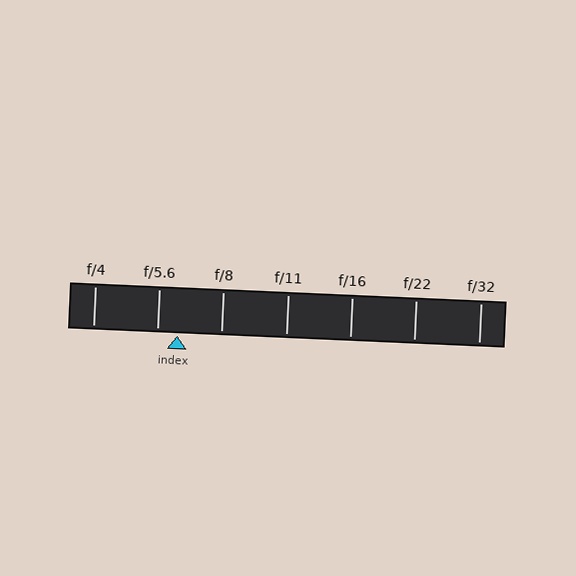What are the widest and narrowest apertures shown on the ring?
The widest aperture shown is f/4 and the narrowest is f/32.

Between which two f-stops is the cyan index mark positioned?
The index mark is between f/5.6 and f/8.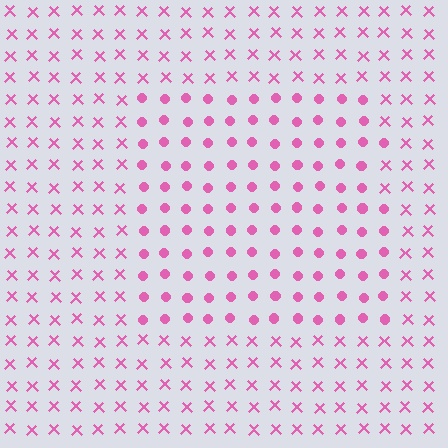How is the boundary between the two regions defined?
The boundary is defined by a change in element shape: circles inside vs. X marks outside. All elements share the same color and spacing.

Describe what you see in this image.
The image is filled with small pink elements arranged in a uniform grid. A rectangle-shaped region contains circles, while the surrounding area contains X marks. The boundary is defined purely by the change in element shape.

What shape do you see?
I see a rectangle.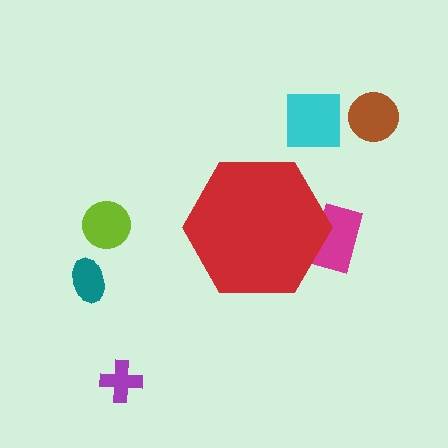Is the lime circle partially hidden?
No, the lime circle is fully visible.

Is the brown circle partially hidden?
No, the brown circle is fully visible.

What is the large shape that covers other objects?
A red hexagon.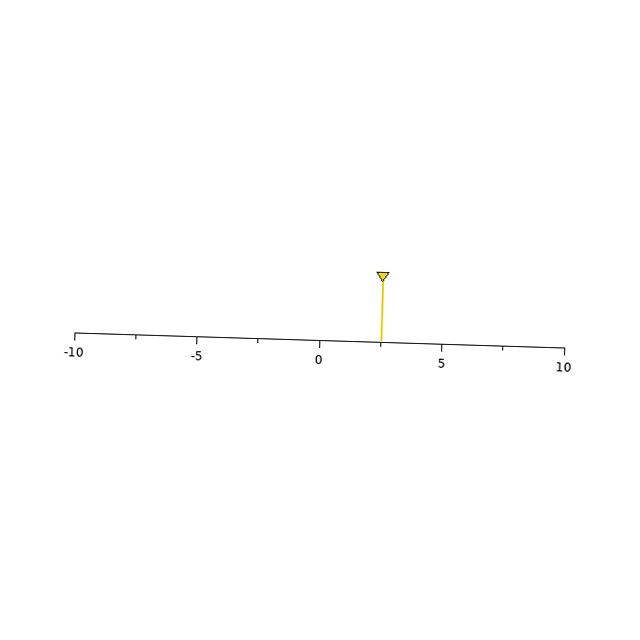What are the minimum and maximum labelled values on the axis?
The axis runs from -10 to 10.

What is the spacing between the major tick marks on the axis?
The major ticks are spaced 5 apart.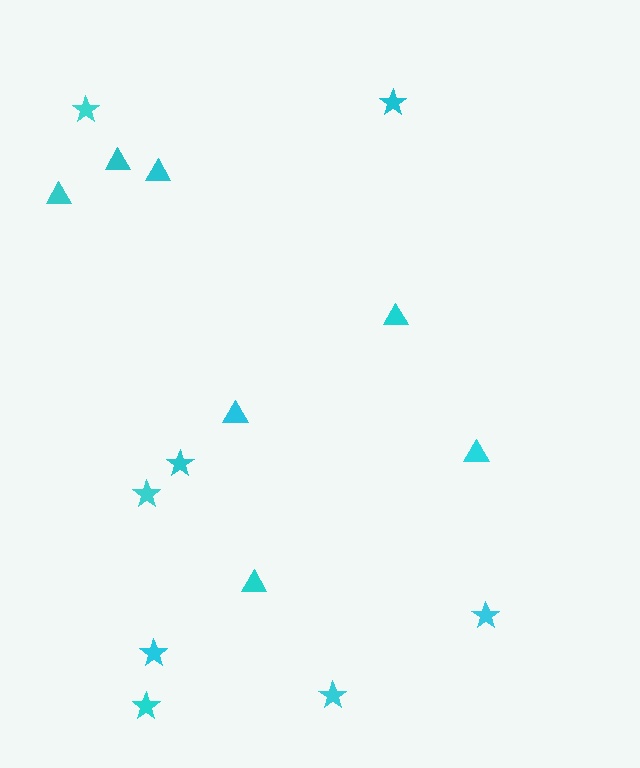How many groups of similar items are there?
There are 2 groups: one group of triangles (7) and one group of stars (8).